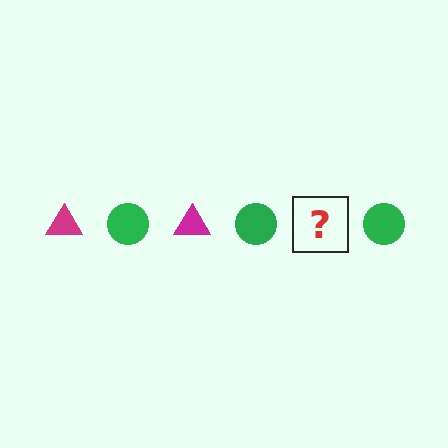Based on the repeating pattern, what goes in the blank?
The blank should be a magenta triangle.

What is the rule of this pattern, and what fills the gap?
The rule is that the pattern alternates between magenta triangle and green circle. The gap should be filled with a magenta triangle.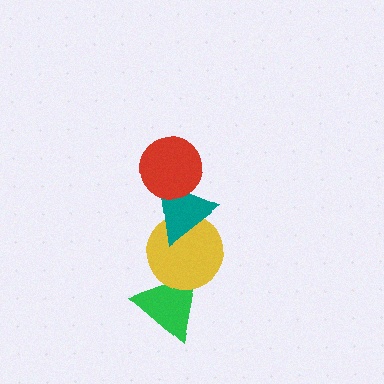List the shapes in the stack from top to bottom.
From top to bottom: the red circle, the teal triangle, the yellow circle, the green triangle.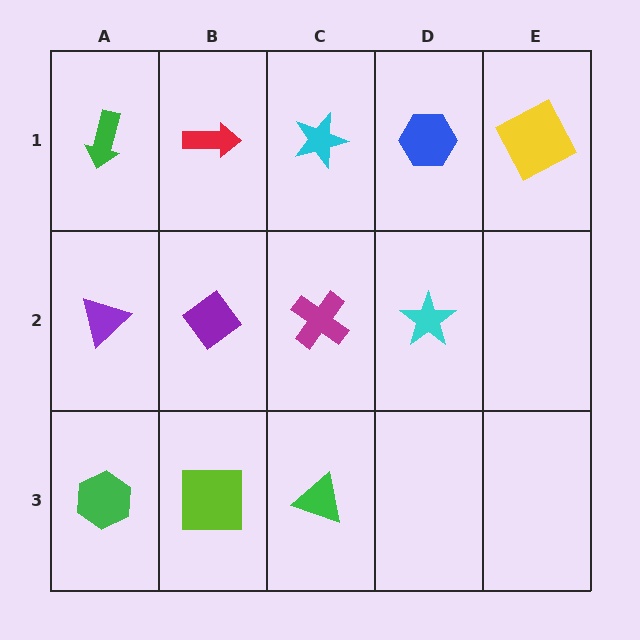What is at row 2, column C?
A magenta cross.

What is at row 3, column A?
A green hexagon.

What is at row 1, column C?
A cyan star.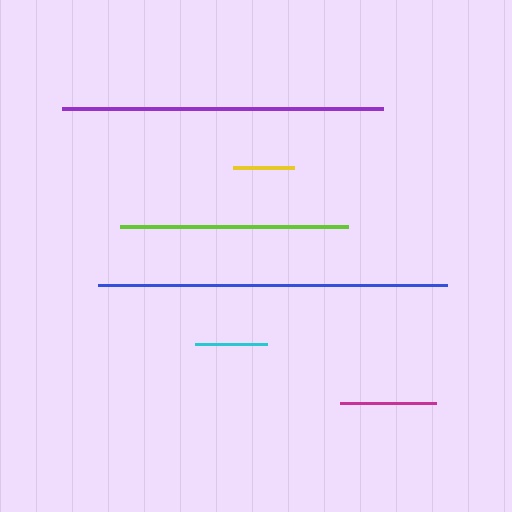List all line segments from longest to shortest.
From longest to shortest: blue, purple, lime, magenta, cyan, yellow.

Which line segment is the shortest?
The yellow line is the shortest at approximately 60 pixels.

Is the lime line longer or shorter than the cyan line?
The lime line is longer than the cyan line.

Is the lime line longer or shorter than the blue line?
The blue line is longer than the lime line.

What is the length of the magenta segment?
The magenta segment is approximately 95 pixels long.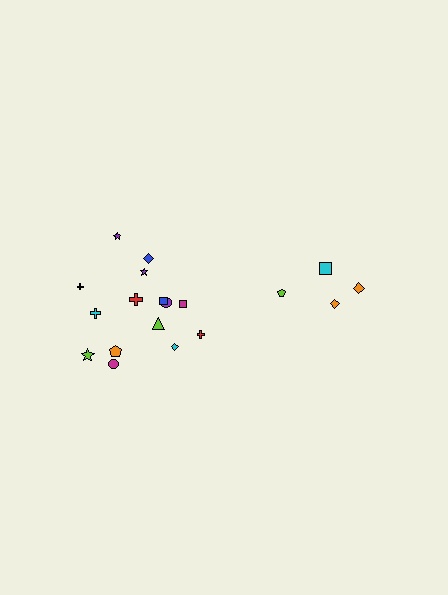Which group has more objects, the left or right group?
The left group.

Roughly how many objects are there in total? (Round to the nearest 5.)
Roughly 20 objects in total.